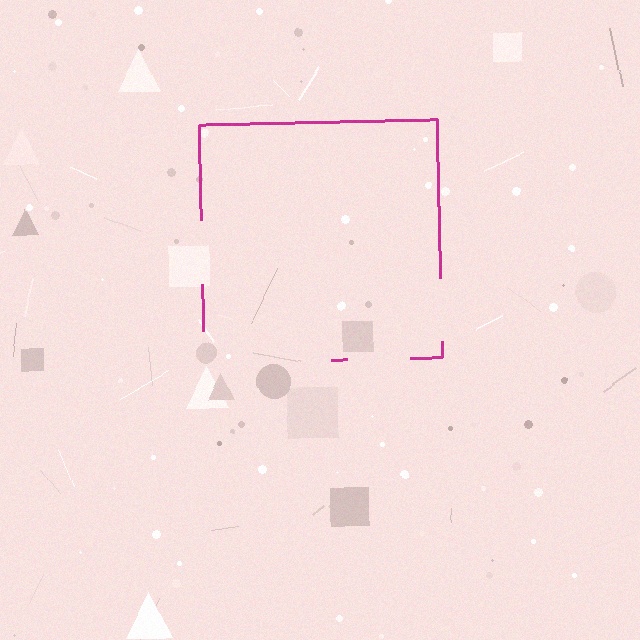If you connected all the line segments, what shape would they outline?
They would outline a square.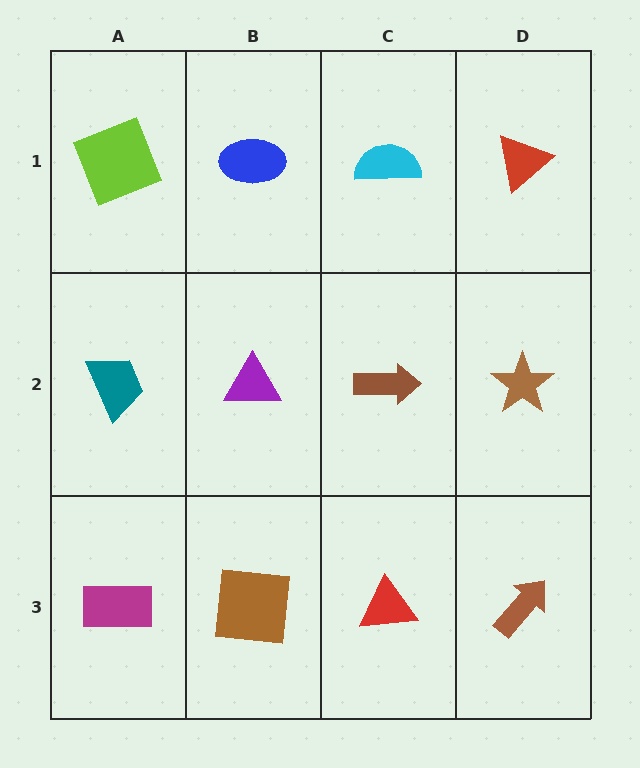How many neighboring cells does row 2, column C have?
4.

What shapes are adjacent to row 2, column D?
A red triangle (row 1, column D), a brown arrow (row 3, column D), a brown arrow (row 2, column C).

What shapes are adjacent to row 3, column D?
A brown star (row 2, column D), a red triangle (row 3, column C).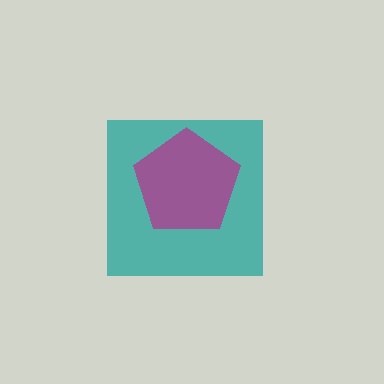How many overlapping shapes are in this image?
There are 2 overlapping shapes in the image.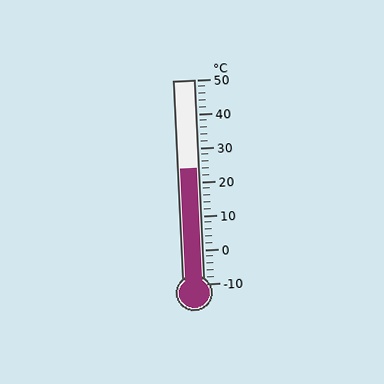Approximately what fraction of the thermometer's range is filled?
The thermometer is filled to approximately 55% of its range.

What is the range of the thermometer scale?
The thermometer scale ranges from -10°C to 50°C.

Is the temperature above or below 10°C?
The temperature is above 10°C.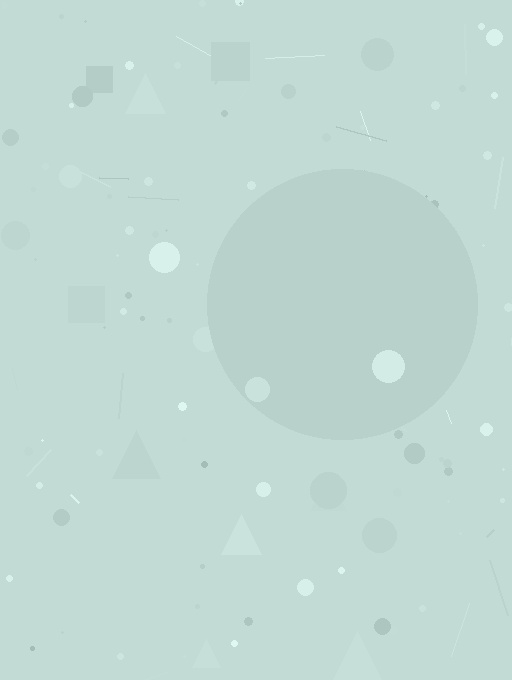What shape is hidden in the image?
A circle is hidden in the image.